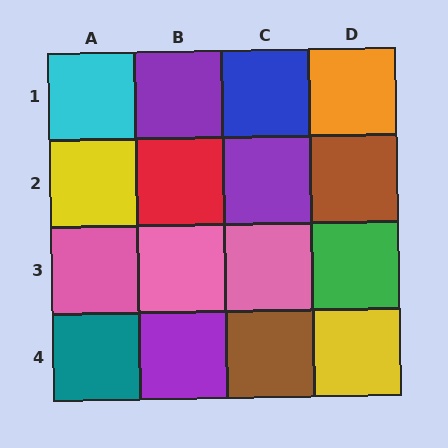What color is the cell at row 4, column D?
Yellow.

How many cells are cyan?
1 cell is cyan.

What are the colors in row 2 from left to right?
Yellow, red, purple, brown.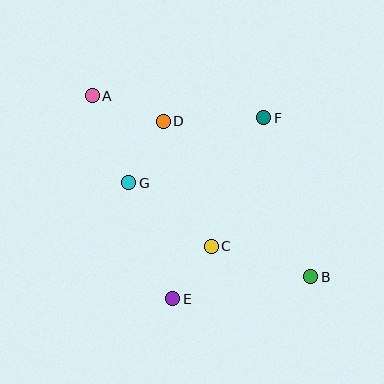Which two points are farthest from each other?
Points A and B are farthest from each other.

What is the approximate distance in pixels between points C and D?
The distance between C and D is approximately 134 pixels.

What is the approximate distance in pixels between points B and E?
The distance between B and E is approximately 140 pixels.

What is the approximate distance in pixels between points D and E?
The distance between D and E is approximately 177 pixels.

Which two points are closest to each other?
Points C and E are closest to each other.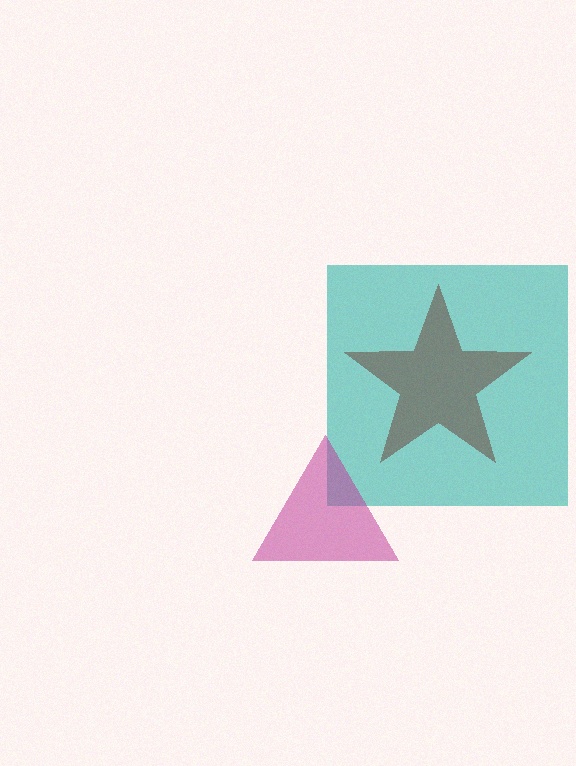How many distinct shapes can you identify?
There are 3 distinct shapes: a red star, a teal square, a magenta triangle.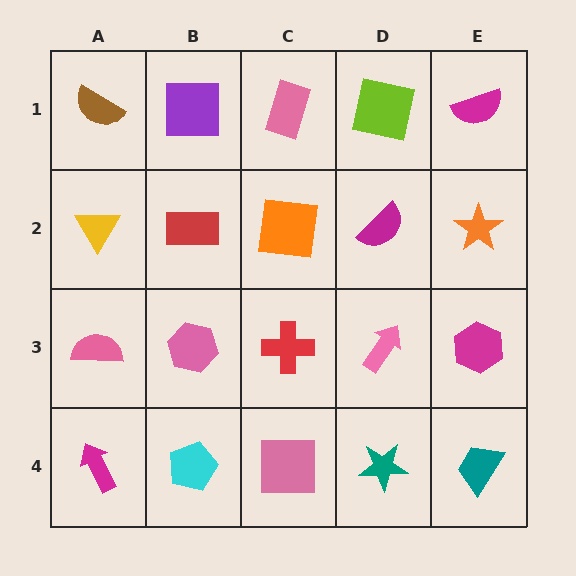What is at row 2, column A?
A yellow triangle.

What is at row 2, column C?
An orange square.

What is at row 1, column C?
A pink rectangle.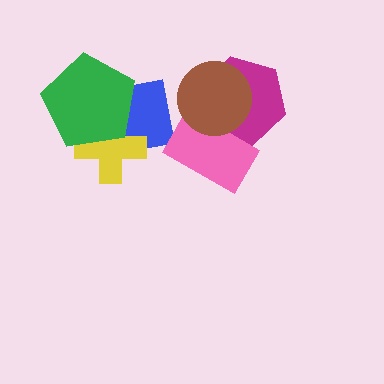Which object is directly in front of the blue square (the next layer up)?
The yellow cross is directly in front of the blue square.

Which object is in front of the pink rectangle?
The brown circle is in front of the pink rectangle.